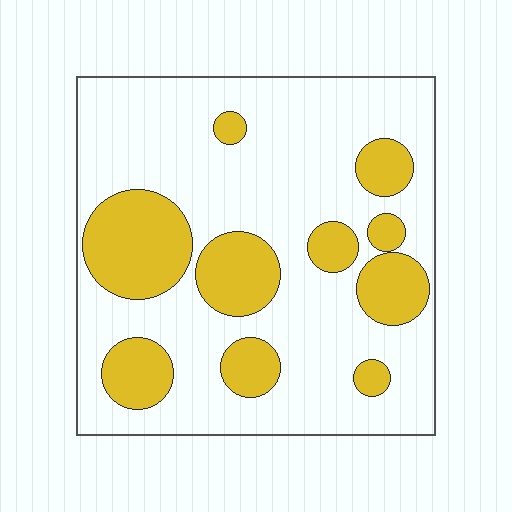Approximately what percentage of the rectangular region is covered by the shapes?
Approximately 25%.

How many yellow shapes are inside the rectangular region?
10.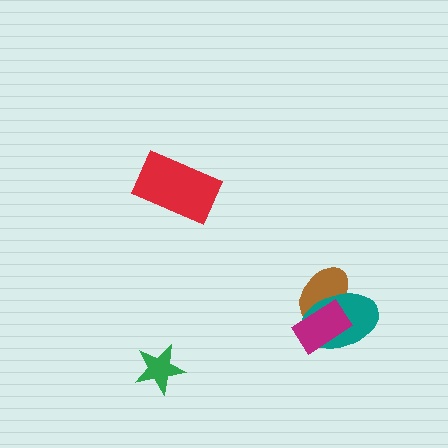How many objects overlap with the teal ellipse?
2 objects overlap with the teal ellipse.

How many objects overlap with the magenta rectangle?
2 objects overlap with the magenta rectangle.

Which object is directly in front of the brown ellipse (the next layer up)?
The teal ellipse is directly in front of the brown ellipse.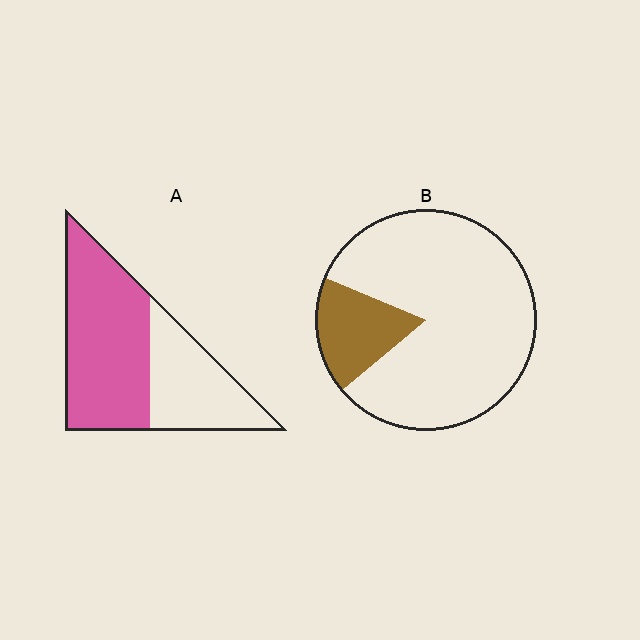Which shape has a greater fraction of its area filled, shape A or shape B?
Shape A.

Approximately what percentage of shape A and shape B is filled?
A is approximately 60% and B is approximately 15%.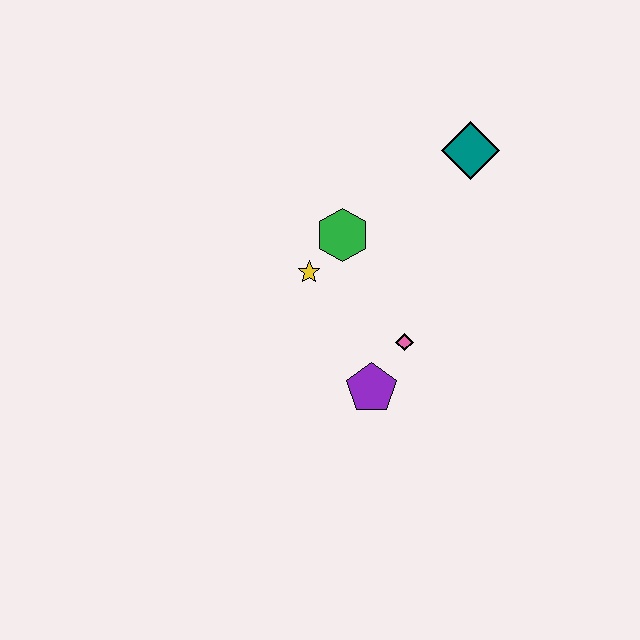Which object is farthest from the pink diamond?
The teal diamond is farthest from the pink diamond.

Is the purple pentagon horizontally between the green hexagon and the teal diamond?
Yes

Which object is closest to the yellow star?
The green hexagon is closest to the yellow star.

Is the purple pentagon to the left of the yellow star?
No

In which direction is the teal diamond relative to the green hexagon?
The teal diamond is to the right of the green hexagon.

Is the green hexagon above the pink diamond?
Yes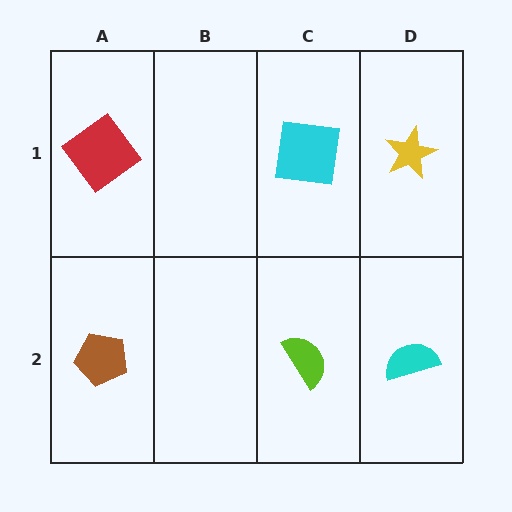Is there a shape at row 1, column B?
No, that cell is empty.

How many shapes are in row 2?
3 shapes.